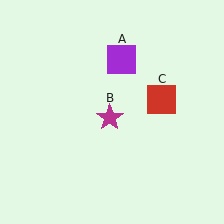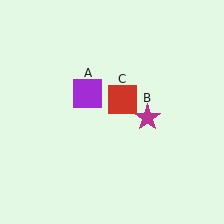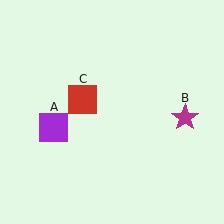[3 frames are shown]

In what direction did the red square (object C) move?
The red square (object C) moved left.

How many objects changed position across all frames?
3 objects changed position: purple square (object A), magenta star (object B), red square (object C).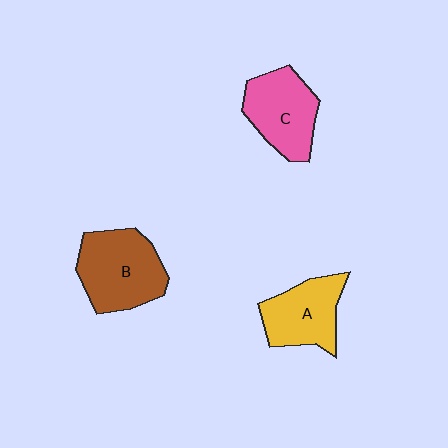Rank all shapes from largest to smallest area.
From largest to smallest: B (brown), C (pink), A (yellow).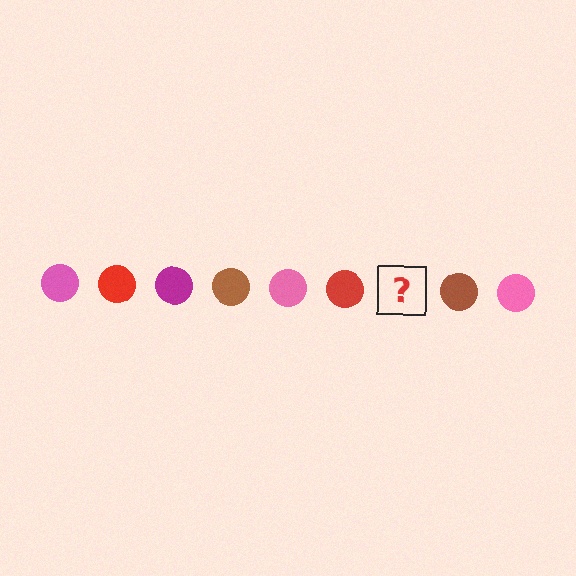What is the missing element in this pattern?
The missing element is a magenta circle.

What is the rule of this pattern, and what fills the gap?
The rule is that the pattern cycles through pink, red, magenta, brown circles. The gap should be filled with a magenta circle.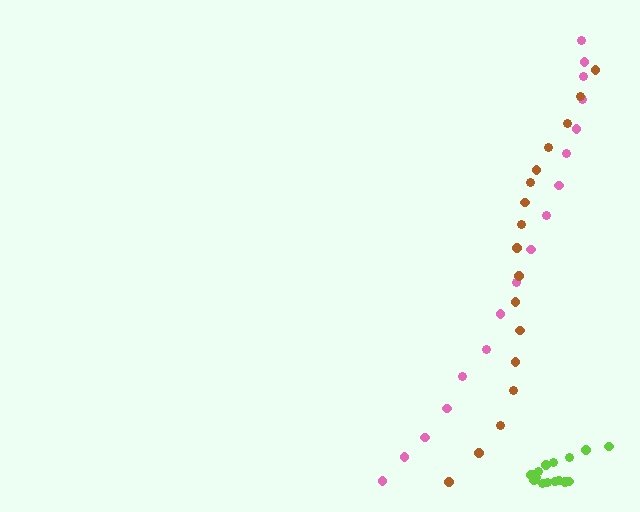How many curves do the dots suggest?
There are 3 distinct paths.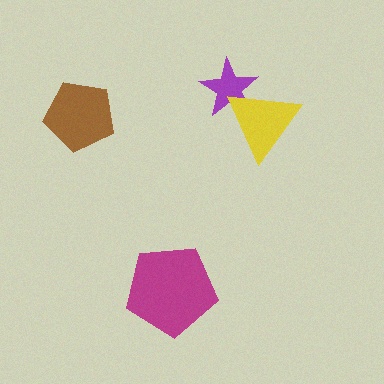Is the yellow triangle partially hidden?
No, no other shape covers it.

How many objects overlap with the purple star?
1 object overlaps with the purple star.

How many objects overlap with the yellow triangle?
1 object overlaps with the yellow triangle.